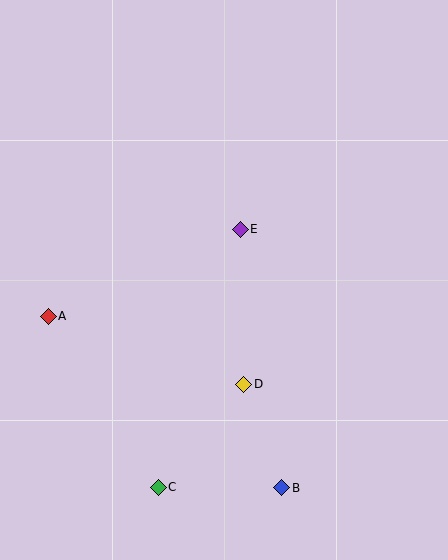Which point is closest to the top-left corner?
Point A is closest to the top-left corner.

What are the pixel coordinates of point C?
Point C is at (158, 487).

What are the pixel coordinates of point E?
Point E is at (240, 229).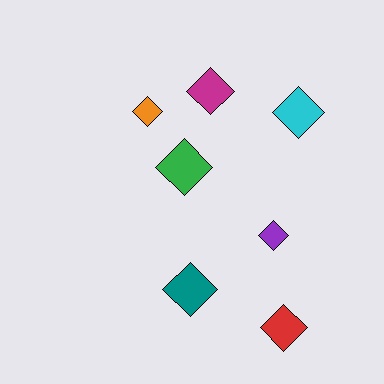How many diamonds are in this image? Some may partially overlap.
There are 7 diamonds.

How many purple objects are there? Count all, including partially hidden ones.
There is 1 purple object.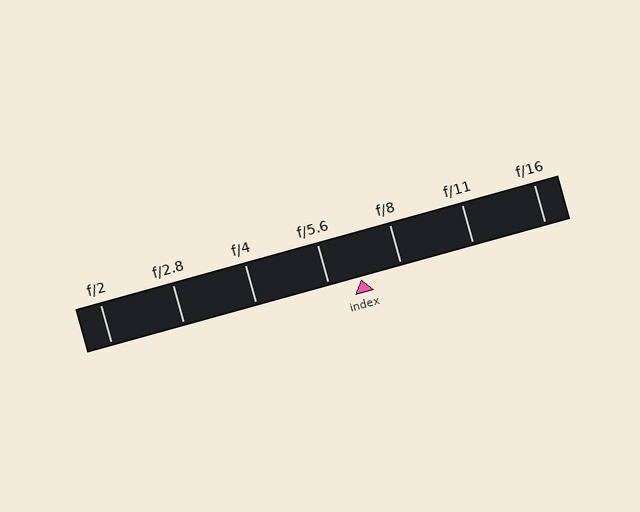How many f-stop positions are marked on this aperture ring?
There are 7 f-stop positions marked.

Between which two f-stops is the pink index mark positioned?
The index mark is between f/5.6 and f/8.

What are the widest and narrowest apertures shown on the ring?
The widest aperture shown is f/2 and the narrowest is f/16.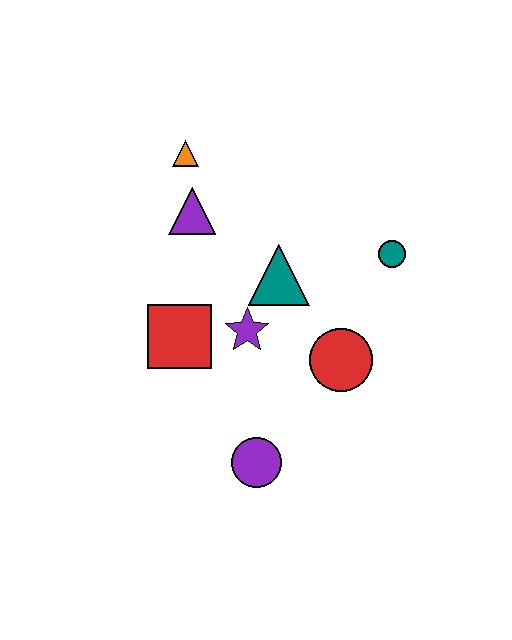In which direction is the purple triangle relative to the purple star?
The purple triangle is above the purple star.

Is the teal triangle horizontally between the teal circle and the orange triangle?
Yes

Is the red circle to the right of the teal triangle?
Yes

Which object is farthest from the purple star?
The orange triangle is farthest from the purple star.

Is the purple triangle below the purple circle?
No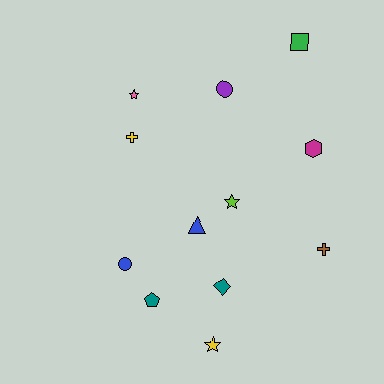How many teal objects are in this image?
There are 2 teal objects.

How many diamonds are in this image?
There is 1 diamond.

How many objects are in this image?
There are 12 objects.